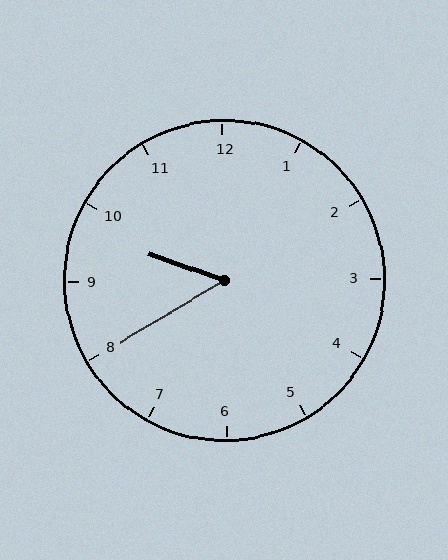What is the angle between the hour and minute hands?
Approximately 50 degrees.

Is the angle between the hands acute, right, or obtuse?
It is acute.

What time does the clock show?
9:40.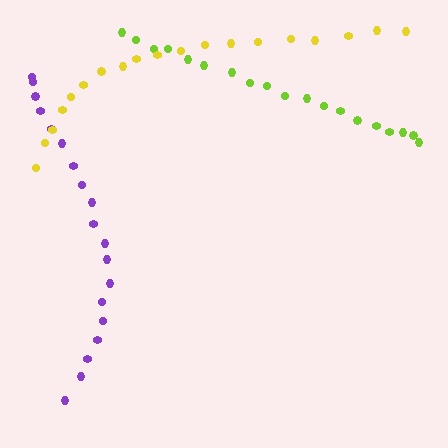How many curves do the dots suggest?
There are 3 distinct paths.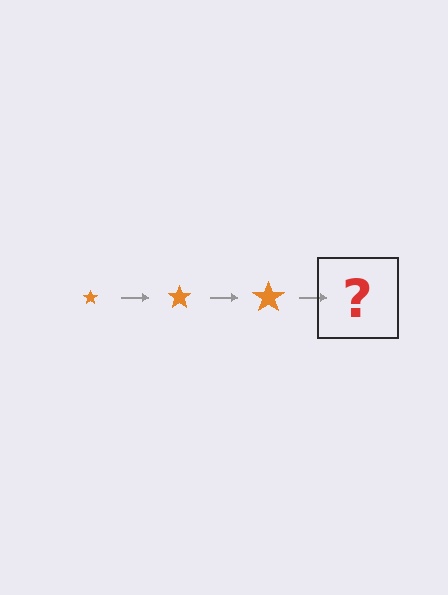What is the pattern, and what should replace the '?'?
The pattern is that the star gets progressively larger each step. The '?' should be an orange star, larger than the previous one.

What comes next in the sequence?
The next element should be an orange star, larger than the previous one.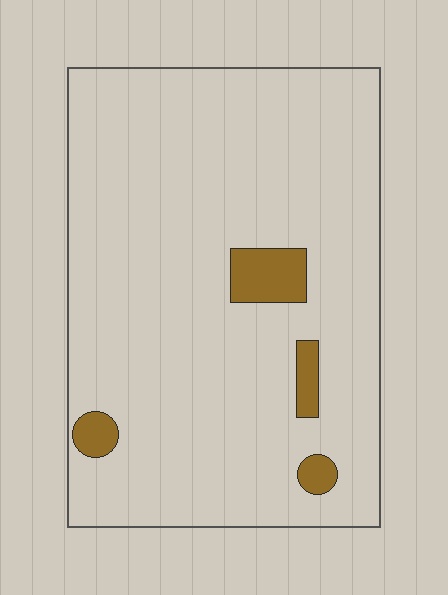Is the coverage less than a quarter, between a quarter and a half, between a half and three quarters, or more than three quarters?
Less than a quarter.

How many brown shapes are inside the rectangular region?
4.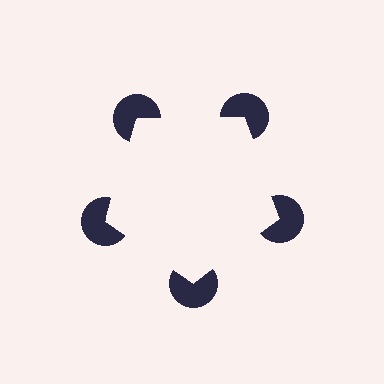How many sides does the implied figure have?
5 sides.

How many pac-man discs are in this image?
There are 5 — one at each vertex of the illusory pentagon.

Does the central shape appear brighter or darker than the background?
It typically appears slightly brighter than the background, even though no actual brightness change is drawn.